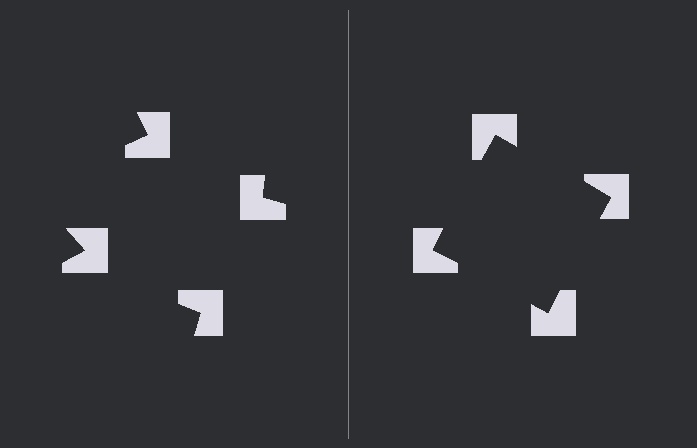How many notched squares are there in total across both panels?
8 — 4 on each side.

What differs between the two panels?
The notched squares are positioned identically on both sides; only the wedge orientations differ. On the right they align to a square; on the left they are misaligned.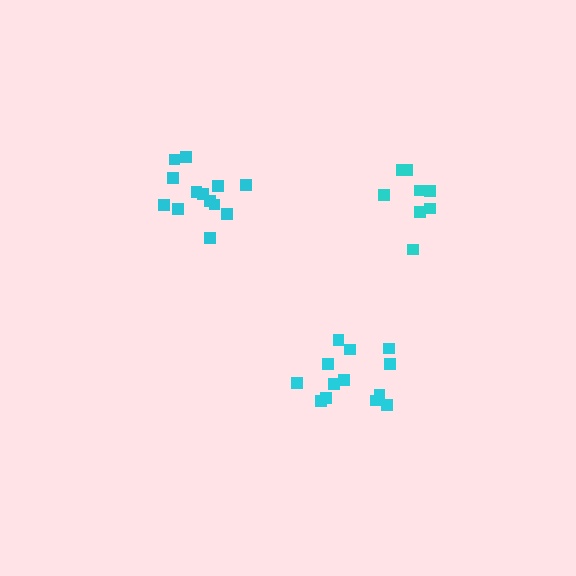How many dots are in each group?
Group 1: 13 dots, Group 2: 8 dots, Group 3: 13 dots (34 total).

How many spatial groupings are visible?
There are 3 spatial groupings.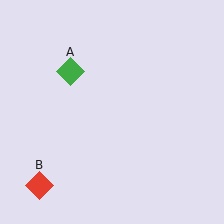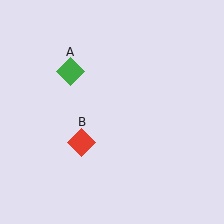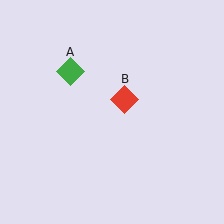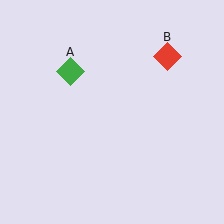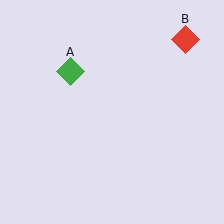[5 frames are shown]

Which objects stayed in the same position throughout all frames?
Green diamond (object A) remained stationary.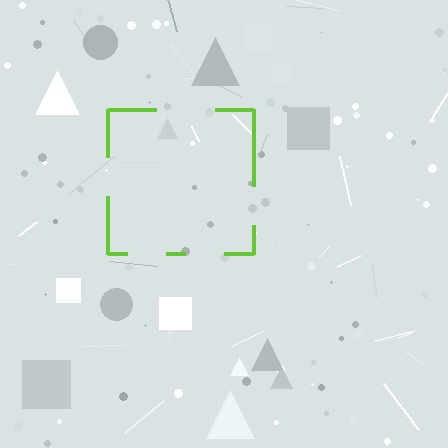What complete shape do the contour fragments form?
The contour fragments form a square.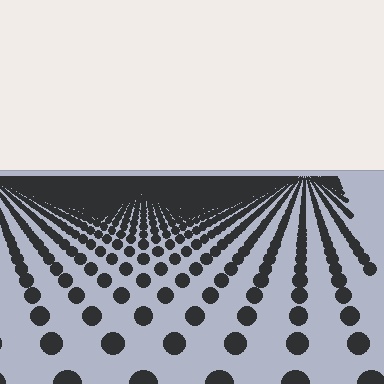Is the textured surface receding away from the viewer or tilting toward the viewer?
The surface is receding away from the viewer. Texture elements get smaller and denser toward the top.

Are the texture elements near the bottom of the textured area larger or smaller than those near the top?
Larger. Near the bottom, elements are closer to the viewer and appear at a bigger on-screen size.